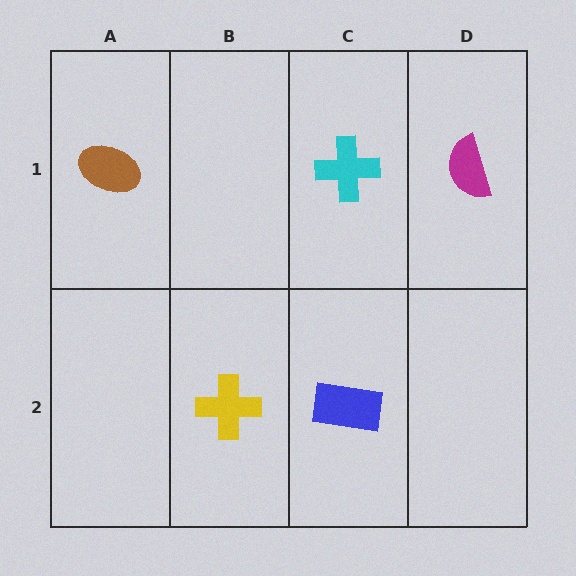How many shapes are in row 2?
2 shapes.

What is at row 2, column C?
A blue rectangle.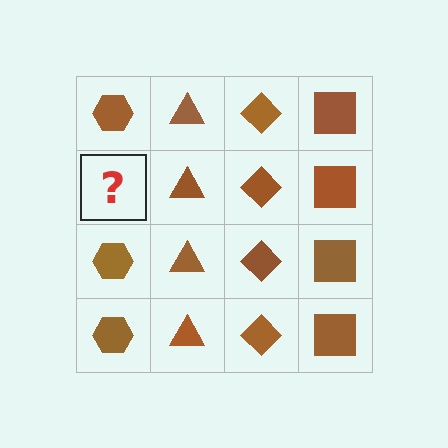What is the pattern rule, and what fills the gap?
The rule is that each column has a consistent shape. The gap should be filled with a brown hexagon.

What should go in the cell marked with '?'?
The missing cell should contain a brown hexagon.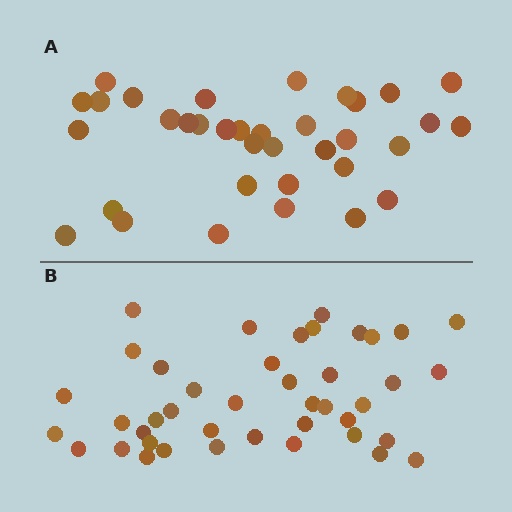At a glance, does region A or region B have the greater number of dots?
Region B (the bottom region) has more dots.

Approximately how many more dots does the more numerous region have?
Region B has roughly 8 or so more dots than region A.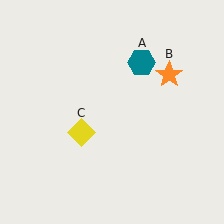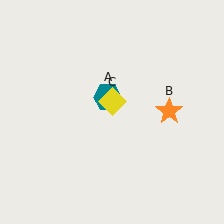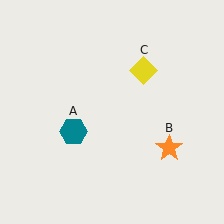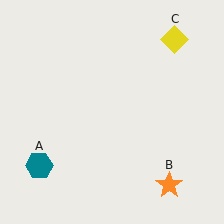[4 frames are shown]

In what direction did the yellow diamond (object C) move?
The yellow diamond (object C) moved up and to the right.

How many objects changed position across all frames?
3 objects changed position: teal hexagon (object A), orange star (object B), yellow diamond (object C).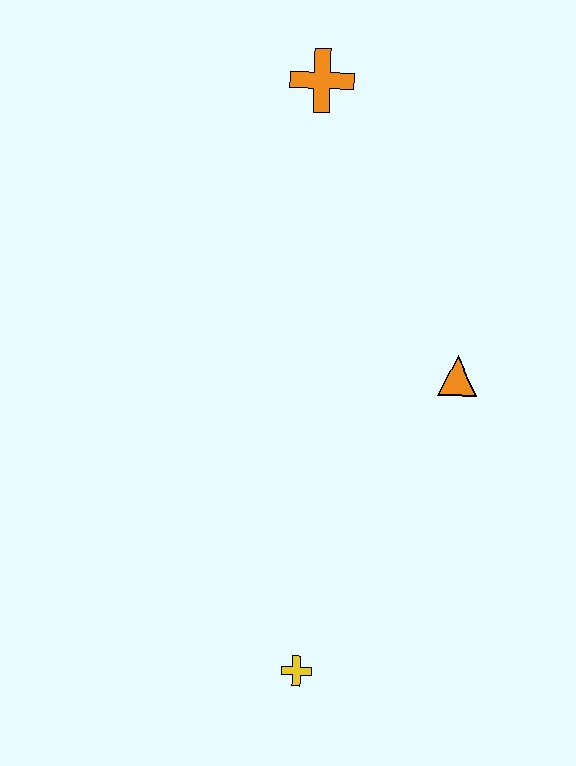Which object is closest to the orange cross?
The orange triangle is closest to the orange cross.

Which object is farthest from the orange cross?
The yellow cross is farthest from the orange cross.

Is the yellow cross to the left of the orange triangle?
Yes